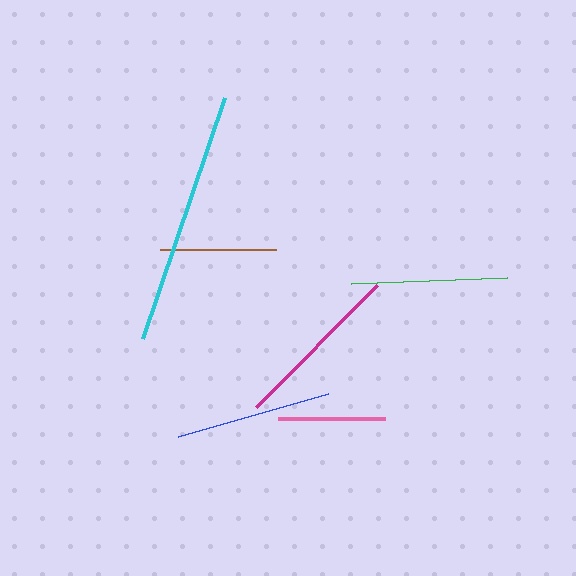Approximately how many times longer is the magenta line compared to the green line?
The magenta line is approximately 1.1 times the length of the green line.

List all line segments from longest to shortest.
From longest to shortest: cyan, magenta, blue, green, brown, pink.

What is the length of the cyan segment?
The cyan segment is approximately 254 pixels long.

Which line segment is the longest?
The cyan line is the longest at approximately 254 pixels.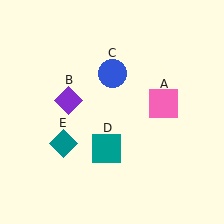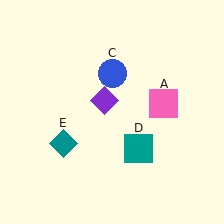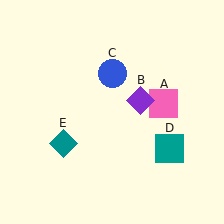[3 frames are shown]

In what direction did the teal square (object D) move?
The teal square (object D) moved right.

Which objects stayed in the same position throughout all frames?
Pink square (object A) and blue circle (object C) and teal diamond (object E) remained stationary.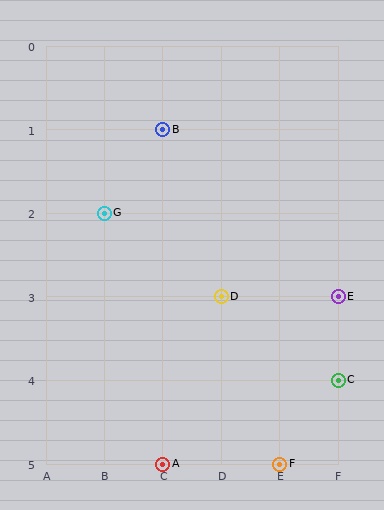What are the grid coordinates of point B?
Point B is at grid coordinates (C, 1).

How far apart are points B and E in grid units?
Points B and E are 3 columns and 2 rows apart (about 3.6 grid units diagonally).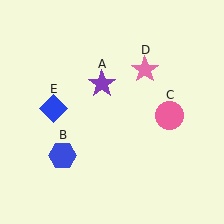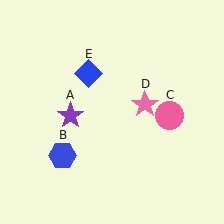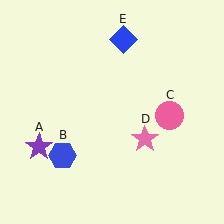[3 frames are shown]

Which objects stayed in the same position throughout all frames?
Blue hexagon (object B) and pink circle (object C) remained stationary.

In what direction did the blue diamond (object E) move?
The blue diamond (object E) moved up and to the right.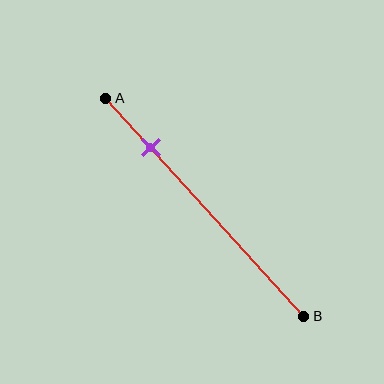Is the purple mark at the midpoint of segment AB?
No, the mark is at about 25% from A, not at the 50% midpoint.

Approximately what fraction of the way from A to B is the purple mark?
The purple mark is approximately 25% of the way from A to B.